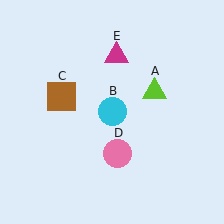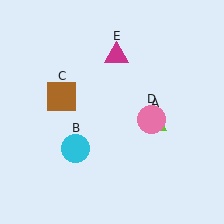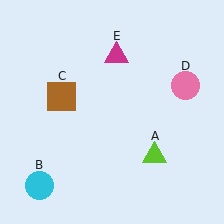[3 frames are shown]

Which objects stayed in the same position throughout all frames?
Brown square (object C) and magenta triangle (object E) remained stationary.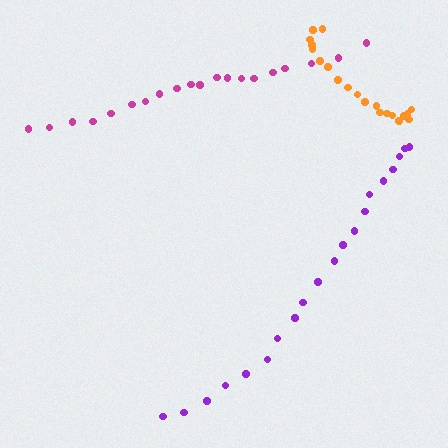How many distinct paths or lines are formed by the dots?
There are 3 distinct paths.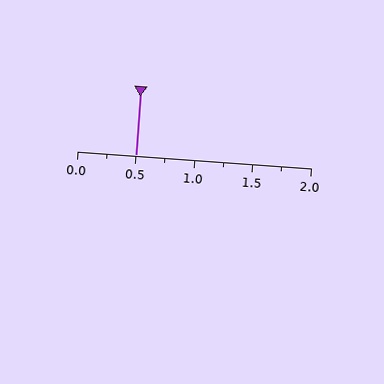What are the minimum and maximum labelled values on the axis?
The axis runs from 0.0 to 2.0.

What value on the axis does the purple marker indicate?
The marker indicates approximately 0.5.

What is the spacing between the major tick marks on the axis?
The major ticks are spaced 0.5 apart.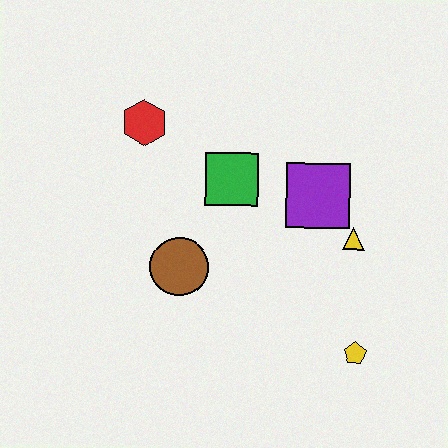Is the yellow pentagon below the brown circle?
Yes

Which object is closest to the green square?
The purple square is closest to the green square.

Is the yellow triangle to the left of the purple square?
No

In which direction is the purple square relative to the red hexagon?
The purple square is to the right of the red hexagon.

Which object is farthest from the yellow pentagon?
The red hexagon is farthest from the yellow pentagon.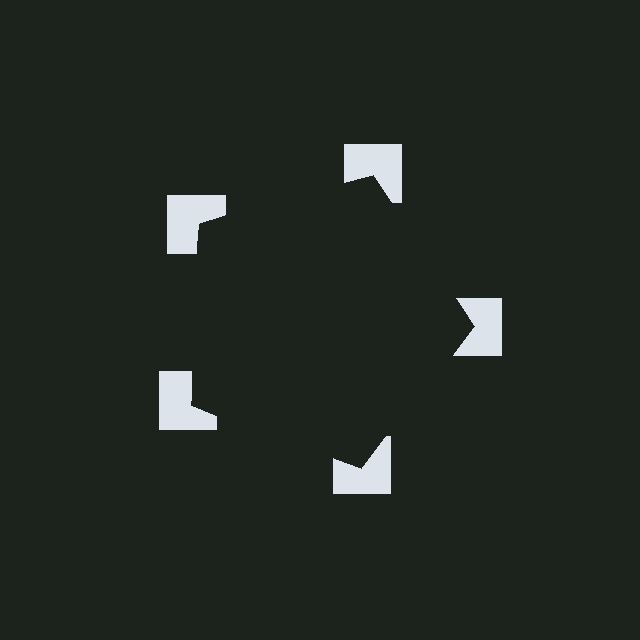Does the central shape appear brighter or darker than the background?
It typically appears slightly darker than the background, even though no actual brightness change is drawn.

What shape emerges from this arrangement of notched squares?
An illusory pentagon — its edges are inferred from the aligned wedge cuts in the notched squares, not physically drawn.